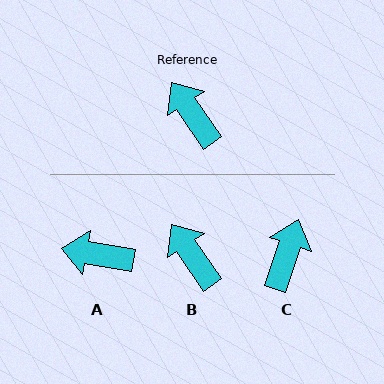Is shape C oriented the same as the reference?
No, it is off by about 53 degrees.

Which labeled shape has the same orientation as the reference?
B.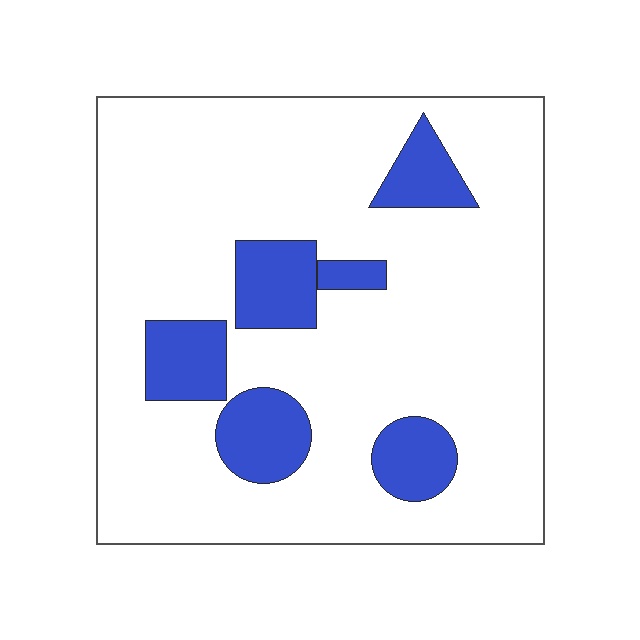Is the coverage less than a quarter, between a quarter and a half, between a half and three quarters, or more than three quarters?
Less than a quarter.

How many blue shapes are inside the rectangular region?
6.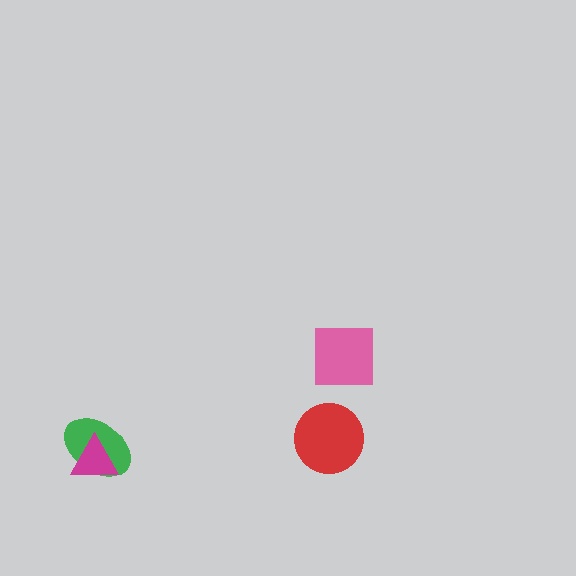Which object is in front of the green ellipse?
The magenta triangle is in front of the green ellipse.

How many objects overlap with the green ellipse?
1 object overlaps with the green ellipse.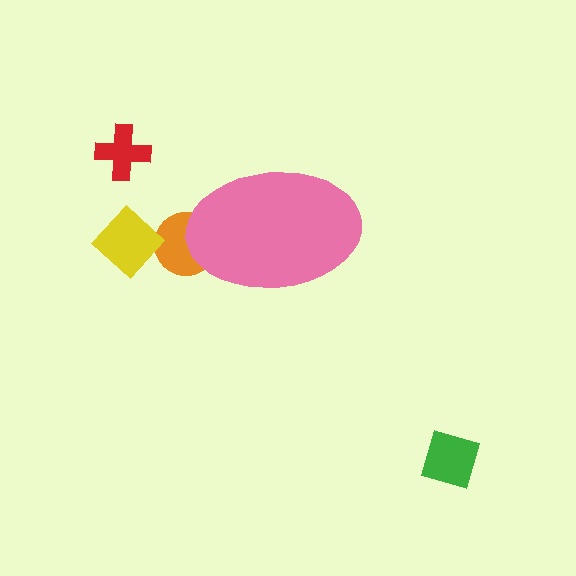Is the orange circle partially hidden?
Yes, the orange circle is partially hidden behind the pink ellipse.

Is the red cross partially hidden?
No, the red cross is fully visible.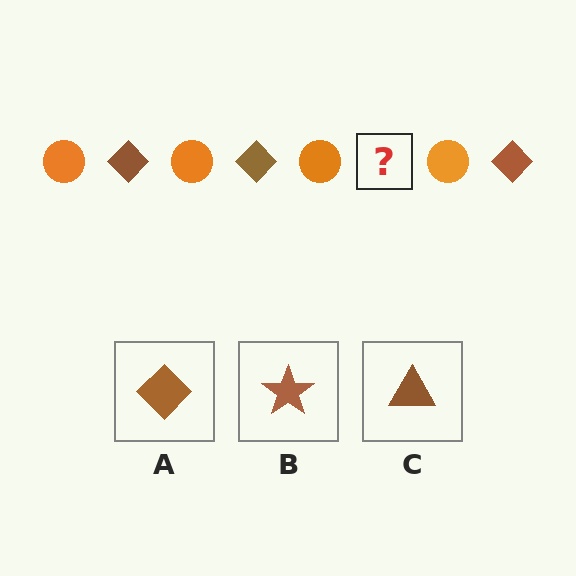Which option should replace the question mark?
Option A.